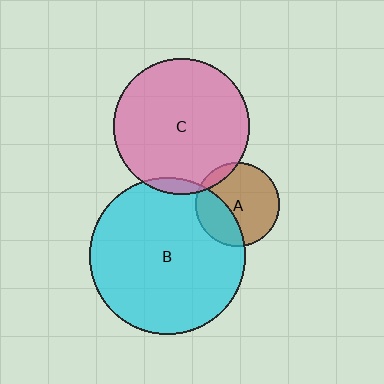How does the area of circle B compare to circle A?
Approximately 3.5 times.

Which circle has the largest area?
Circle B (cyan).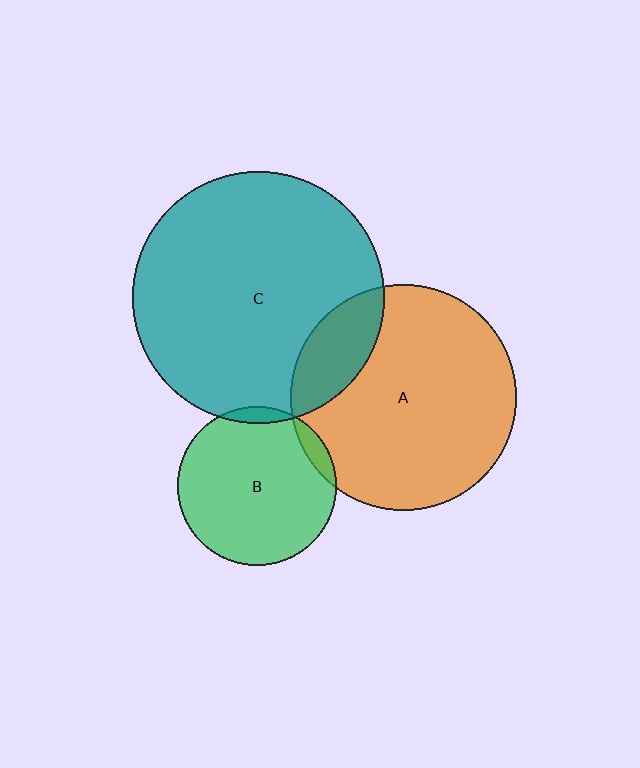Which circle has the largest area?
Circle C (teal).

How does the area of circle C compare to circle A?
Approximately 1.2 times.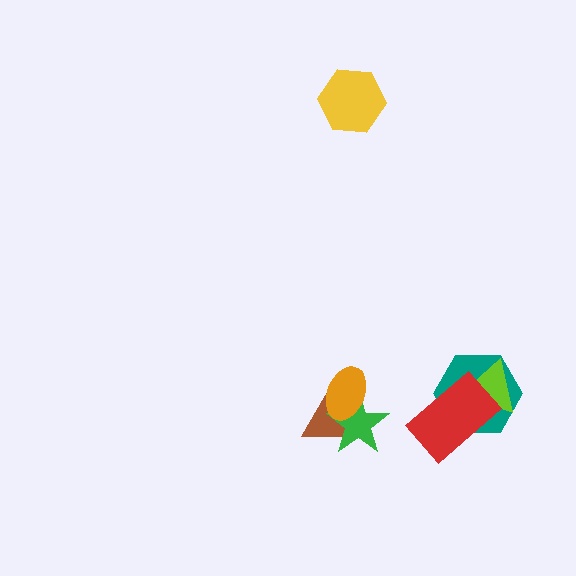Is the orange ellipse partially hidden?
No, no other shape covers it.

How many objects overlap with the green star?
2 objects overlap with the green star.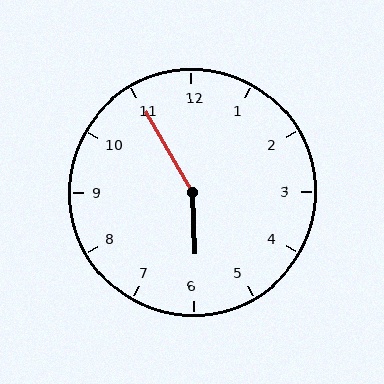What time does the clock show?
5:55.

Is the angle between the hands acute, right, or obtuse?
It is obtuse.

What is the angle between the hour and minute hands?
Approximately 152 degrees.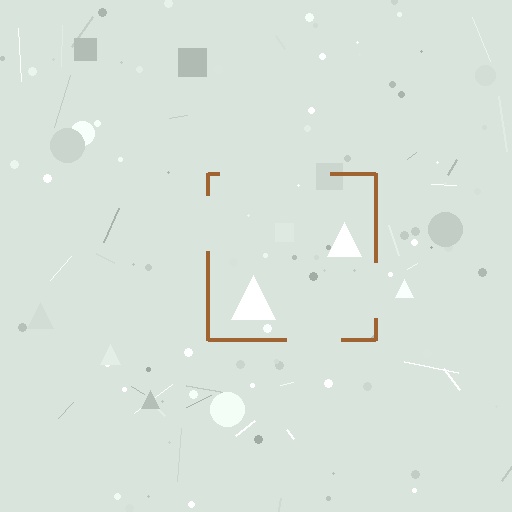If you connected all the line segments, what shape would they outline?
They would outline a square.